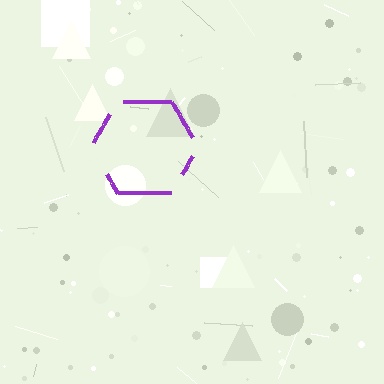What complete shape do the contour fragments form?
The contour fragments form a hexagon.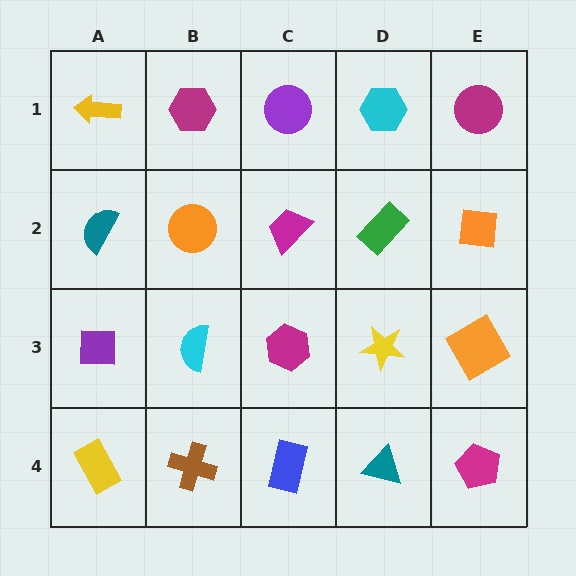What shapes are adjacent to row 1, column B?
An orange circle (row 2, column B), a yellow arrow (row 1, column A), a purple circle (row 1, column C).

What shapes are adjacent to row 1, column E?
An orange square (row 2, column E), a cyan hexagon (row 1, column D).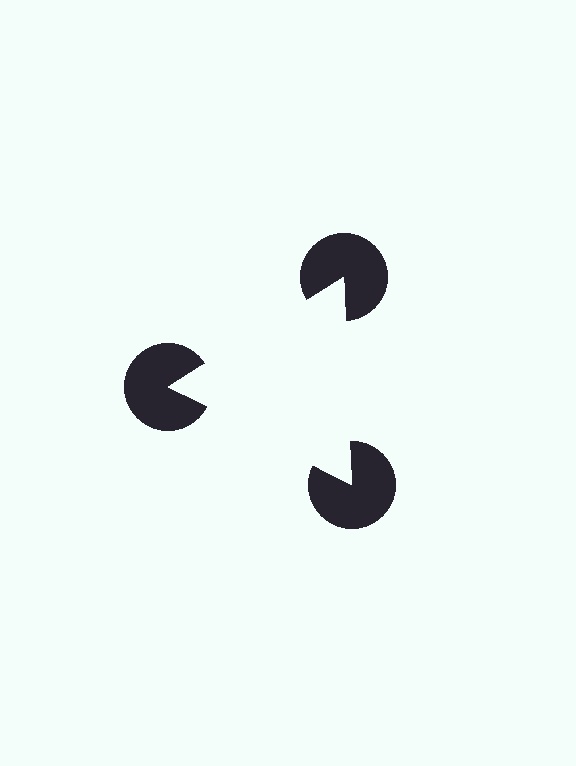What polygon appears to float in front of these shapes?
An illusory triangle — its edges are inferred from the aligned wedge cuts in the pac-man discs, not physically drawn.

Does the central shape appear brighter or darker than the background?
It typically appears slightly brighter than the background, even though no actual brightness change is drawn.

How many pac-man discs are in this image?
There are 3 — one at each vertex of the illusory triangle.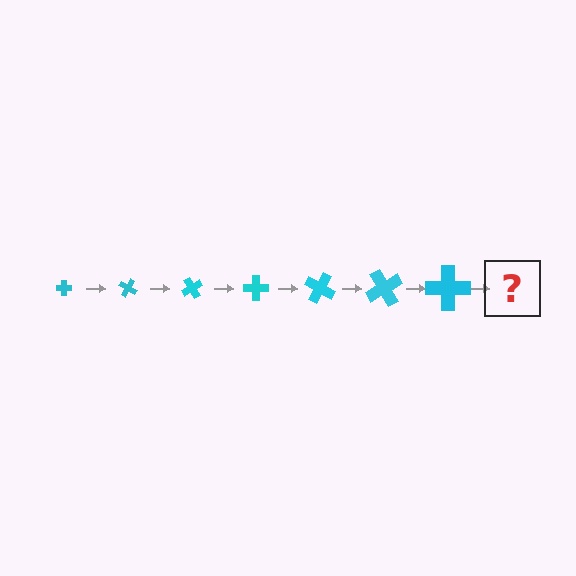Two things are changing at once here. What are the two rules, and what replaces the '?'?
The two rules are that the cross grows larger each step and it rotates 30 degrees each step. The '?' should be a cross, larger than the previous one and rotated 210 degrees from the start.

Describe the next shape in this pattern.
It should be a cross, larger than the previous one and rotated 210 degrees from the start.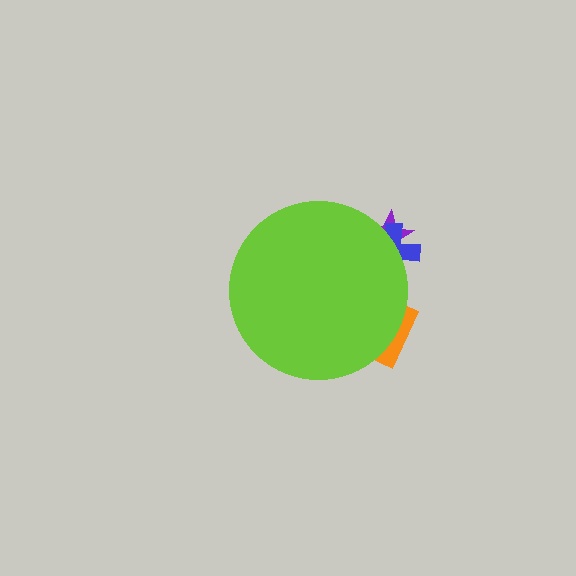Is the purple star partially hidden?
Yes, the purple star is partially hidden behind the lime circle.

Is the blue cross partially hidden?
Yes, the blue cross is partially hidden behind the lime circle.